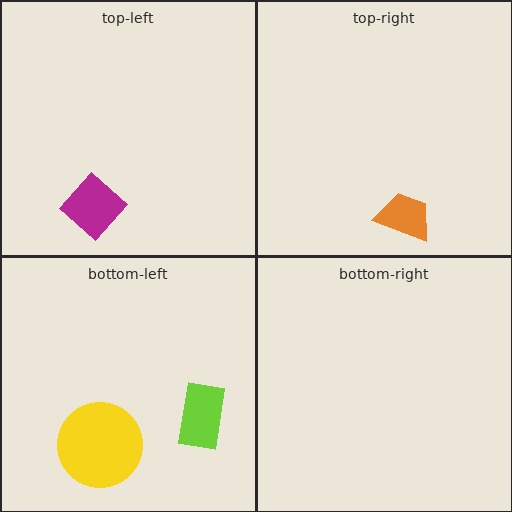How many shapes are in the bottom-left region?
2.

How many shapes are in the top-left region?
1.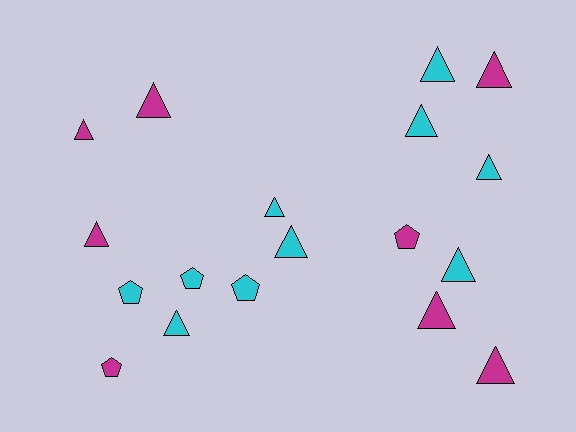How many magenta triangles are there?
There are 6 magenta triangles.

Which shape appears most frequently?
Triangle, with 13 objects.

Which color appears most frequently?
Cyan, with 10 objects.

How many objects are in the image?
There are 18 objects.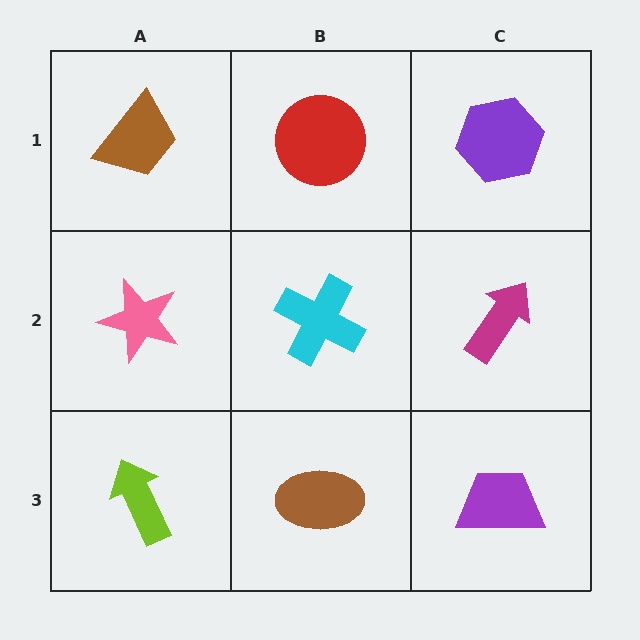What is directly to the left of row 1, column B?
A brown trapezoid.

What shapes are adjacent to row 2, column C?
A purple hexagon (row 1, column C), a purple trapezoid (row 3, column C), a cyan cross (row 2, column B).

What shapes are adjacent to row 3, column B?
A cyan cross (row 2, column B), a lime arrow (row 3, column A), a purple trapezoid (row 3, column C).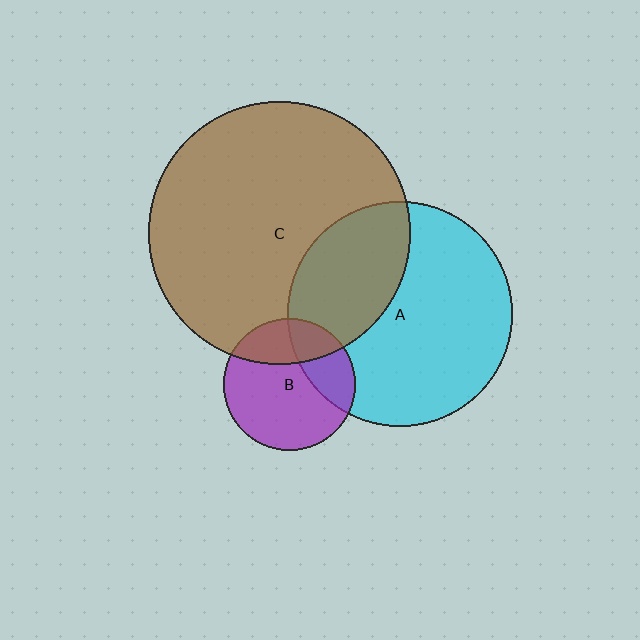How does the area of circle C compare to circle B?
Approximately 3.9 times.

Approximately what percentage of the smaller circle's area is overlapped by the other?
Approximately 25%.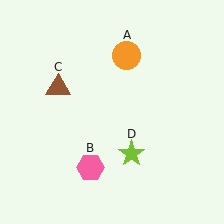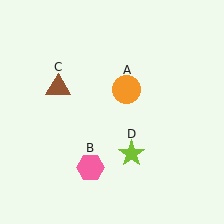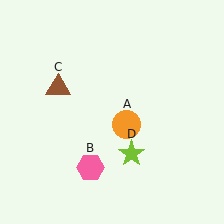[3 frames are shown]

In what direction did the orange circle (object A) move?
The orange circle (object A) moved down.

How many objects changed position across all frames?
1 object changed position: orange circle (object A).